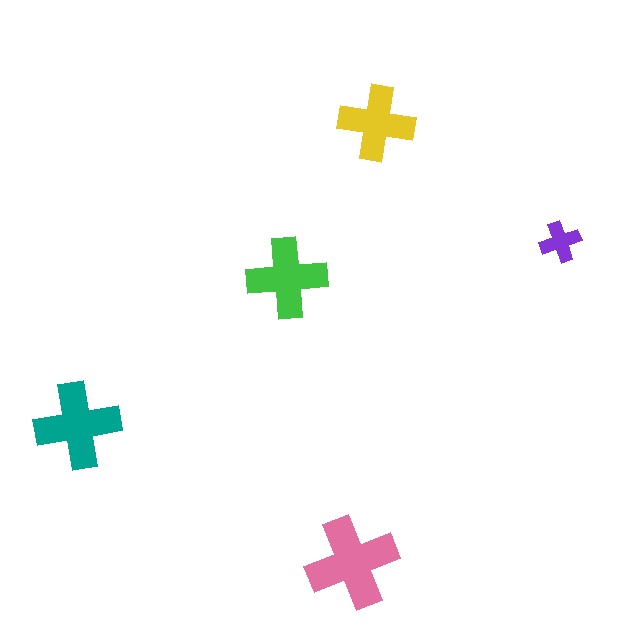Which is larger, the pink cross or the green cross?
The pink one.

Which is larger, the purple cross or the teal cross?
The teal one.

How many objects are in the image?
There are 5 objects in the image.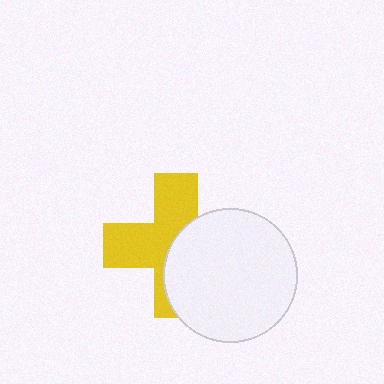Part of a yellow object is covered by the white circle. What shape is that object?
It is a cross.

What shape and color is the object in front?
The object in front is a white circle.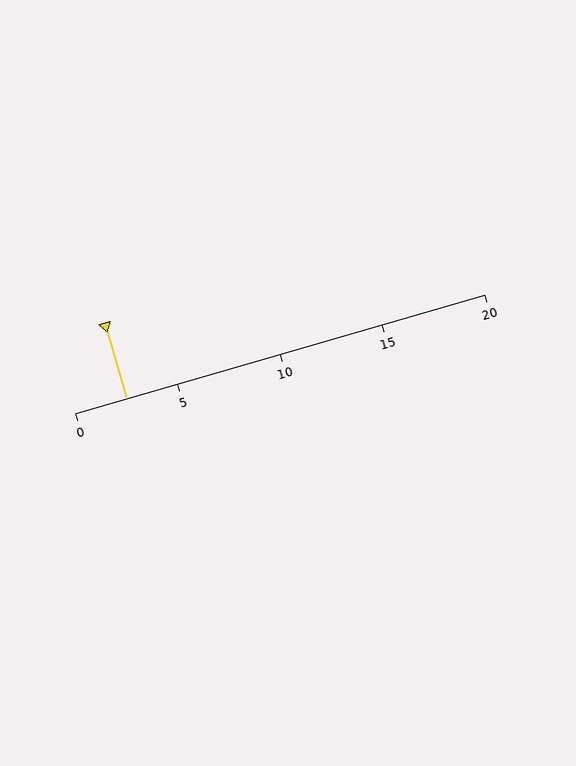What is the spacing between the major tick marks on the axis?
The major ticks are spaced 5 apart.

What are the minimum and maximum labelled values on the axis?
The axis runs from 0 to 20.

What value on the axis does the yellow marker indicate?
The marker indicates approximately 2.5.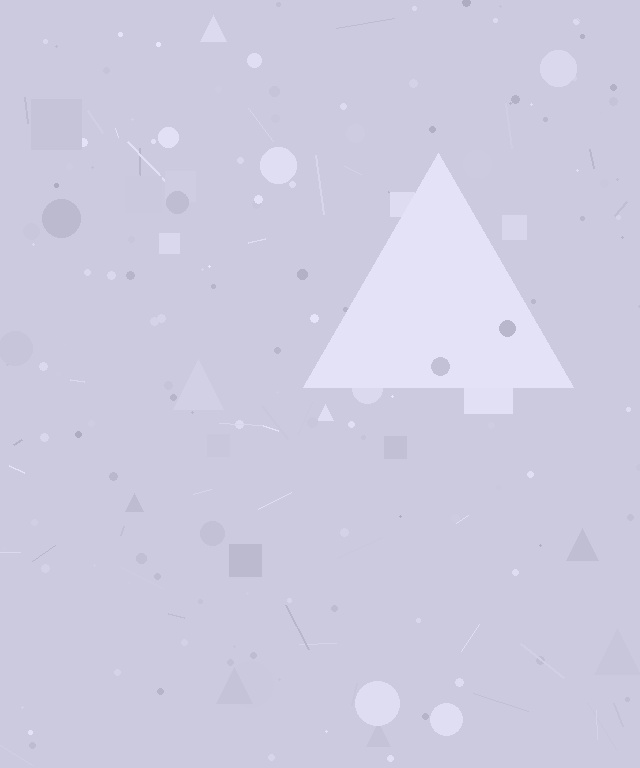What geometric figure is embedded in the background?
A triangle is embedded in the background.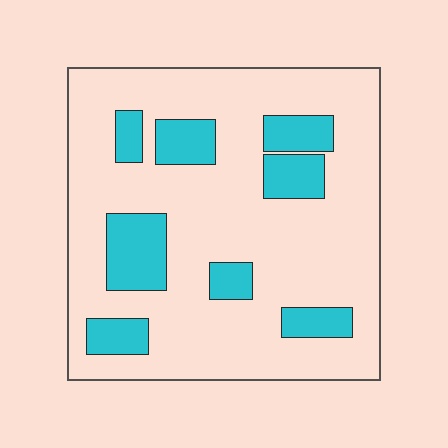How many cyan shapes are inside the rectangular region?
8.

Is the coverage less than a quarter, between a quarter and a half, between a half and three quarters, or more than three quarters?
Less than a quarter.